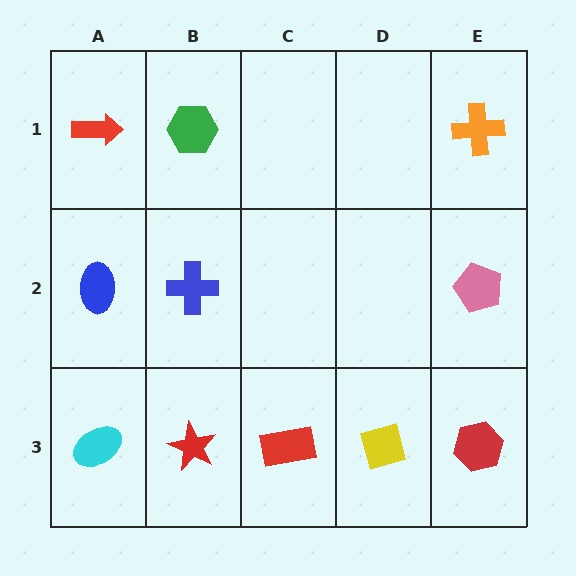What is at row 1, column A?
A red arrow.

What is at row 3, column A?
A cyan ellipse.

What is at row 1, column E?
An orange cross.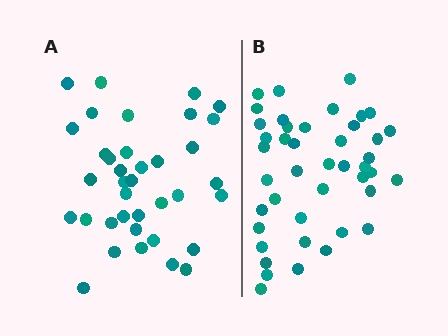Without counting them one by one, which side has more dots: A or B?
Region B (the right region) has more dots.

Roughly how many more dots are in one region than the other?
Region B has about 6 more dots than region A.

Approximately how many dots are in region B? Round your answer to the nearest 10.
About 40 dots. (The exact count is 43, which rounds to 40.)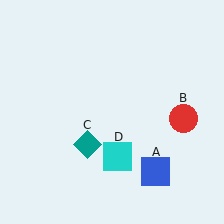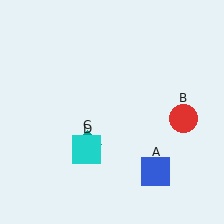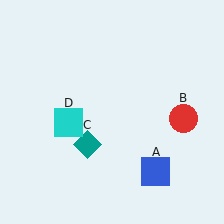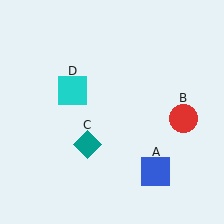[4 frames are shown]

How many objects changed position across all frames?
1 object changed position: cyan square (object D).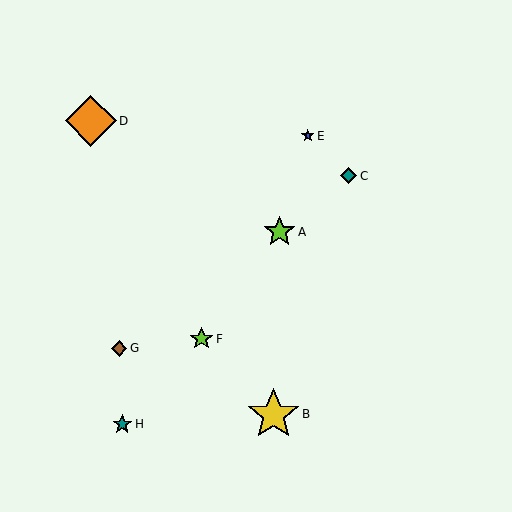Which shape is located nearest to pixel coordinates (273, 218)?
The lime star (labeled A) at (279, 232) is nearest to that location.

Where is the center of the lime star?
The center of the lime star is at (279, 232).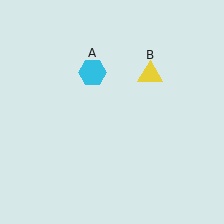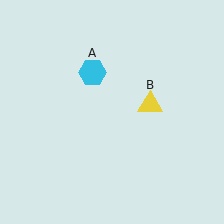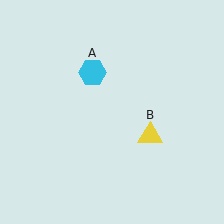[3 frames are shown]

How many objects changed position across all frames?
1 object changed position: yellow triangle (object B).